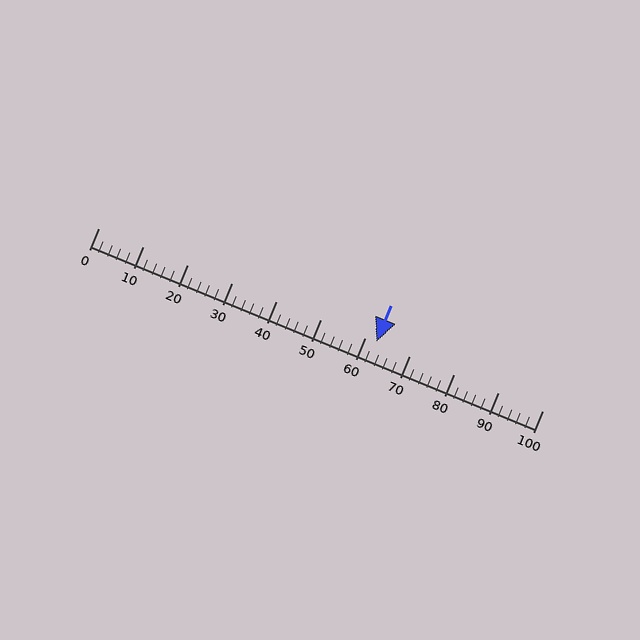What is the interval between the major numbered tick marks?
The major tick marks are spaced 10 units apart.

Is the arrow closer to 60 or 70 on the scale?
The arrow is closer to 60.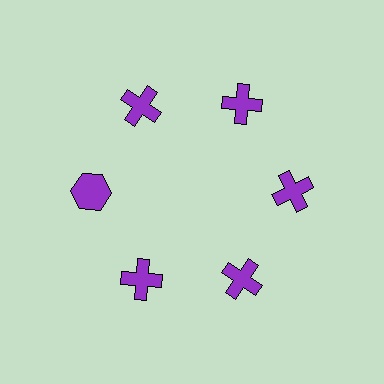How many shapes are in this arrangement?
There are 6 shapes arranged in a ring pattern.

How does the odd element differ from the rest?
It has a different shape: hexagon instead of cross.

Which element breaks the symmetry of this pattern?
The purple hexagon at roughly the 9 o'clock position breaks the symmetry. All other shapes are purple crosses.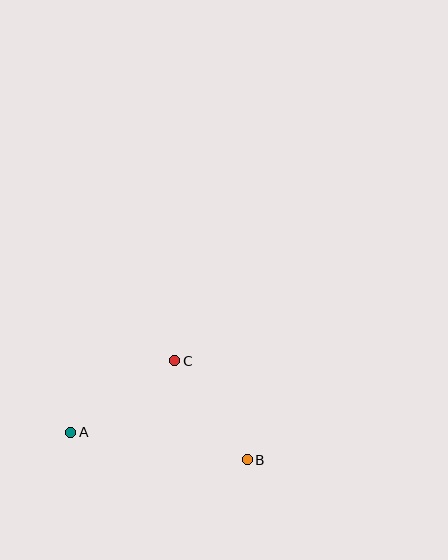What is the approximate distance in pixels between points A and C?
The distance between A and C is approximately 126 pixels.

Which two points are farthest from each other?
Points A and B are farthest from each other.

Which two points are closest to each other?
Points B and C are closest to each other.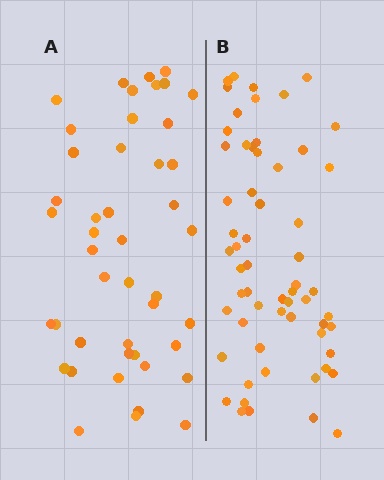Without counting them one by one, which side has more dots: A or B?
Region B (the right region) has more dots.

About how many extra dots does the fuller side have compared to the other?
Region B has approximately 15 more dots than region A.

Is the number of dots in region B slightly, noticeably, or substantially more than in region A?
Region B has noticeably more, but not dramatically so. The ratio is roughly 1.3 to 1.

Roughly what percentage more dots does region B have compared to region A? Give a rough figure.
About 35% more.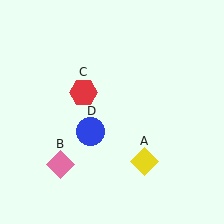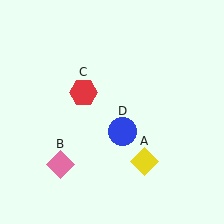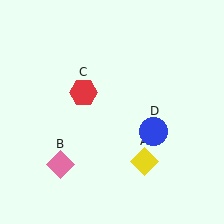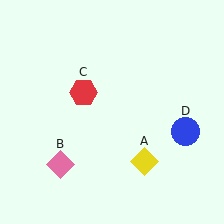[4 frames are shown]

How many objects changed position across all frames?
1 object changed position: blue circle (object D).